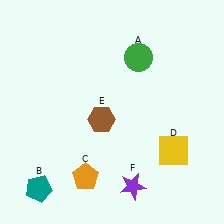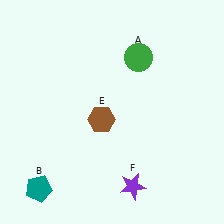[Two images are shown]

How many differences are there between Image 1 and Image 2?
There are 2 differences between the two images.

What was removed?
The yellow square (D), the orange pentagon (C) were removed in Image 2.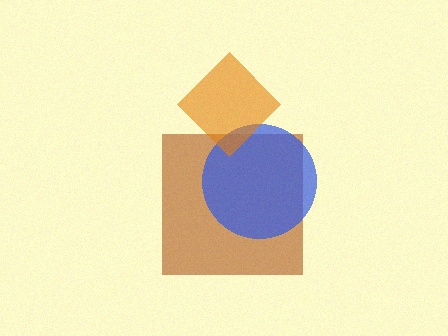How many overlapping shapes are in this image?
There are 3 overlapping shapes in the image.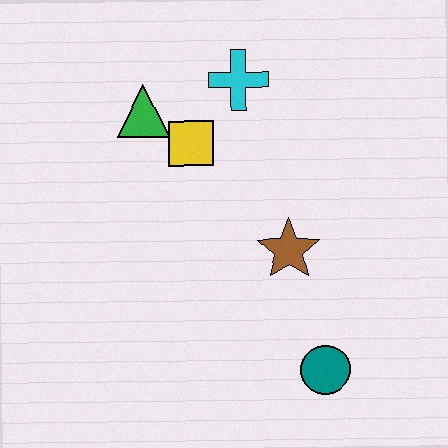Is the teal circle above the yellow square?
No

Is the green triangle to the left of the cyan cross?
Yes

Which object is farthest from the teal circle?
The green triangle is farthest from the teal circle.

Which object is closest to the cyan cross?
The yellow square is closest to the cyan cross.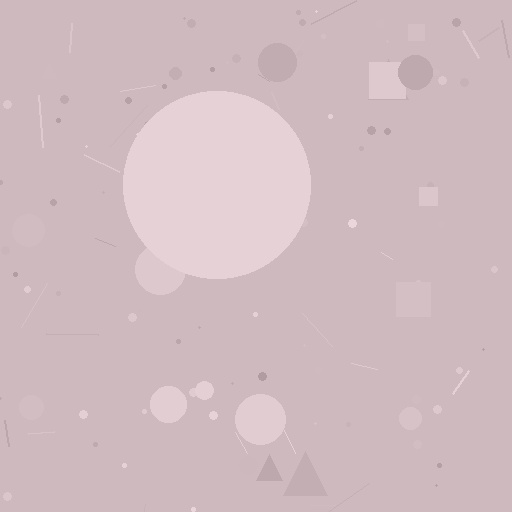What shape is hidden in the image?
A circle is hidden in the image.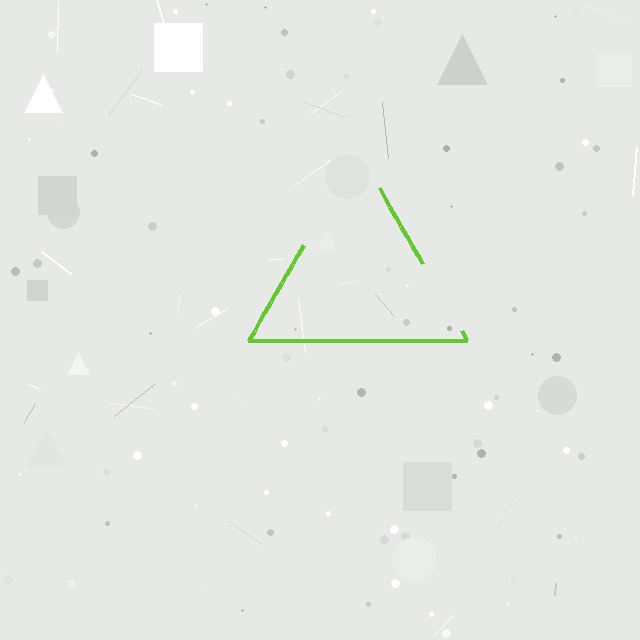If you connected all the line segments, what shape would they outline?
They would outline a triangle.